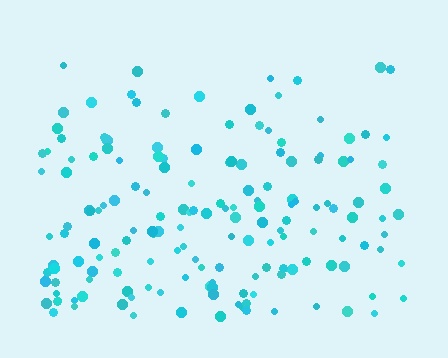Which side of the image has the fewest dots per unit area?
The top.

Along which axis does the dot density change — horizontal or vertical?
Vertical.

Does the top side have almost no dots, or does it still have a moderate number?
Still a moderate number, just noticeably fewer than the bottom.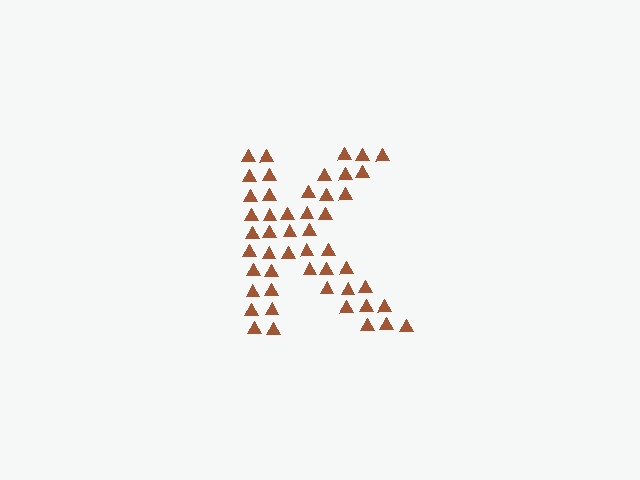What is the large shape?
The large shape is the letter K.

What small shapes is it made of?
It is made of small triangles.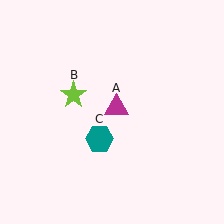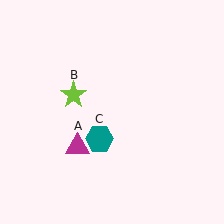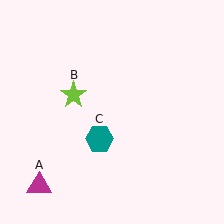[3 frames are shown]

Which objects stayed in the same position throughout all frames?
Lime star (object B) and teal hexagon (object C) remained stationary.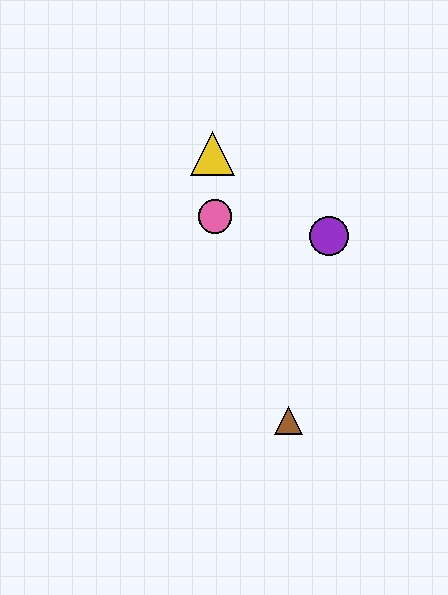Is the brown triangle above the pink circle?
No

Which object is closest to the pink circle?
The yellow triangle is closest to the pink circle.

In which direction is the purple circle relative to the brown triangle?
The purple circle is above the brown triangle.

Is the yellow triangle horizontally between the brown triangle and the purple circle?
No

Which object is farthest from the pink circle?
The brown triangle is farthest from the pink circle.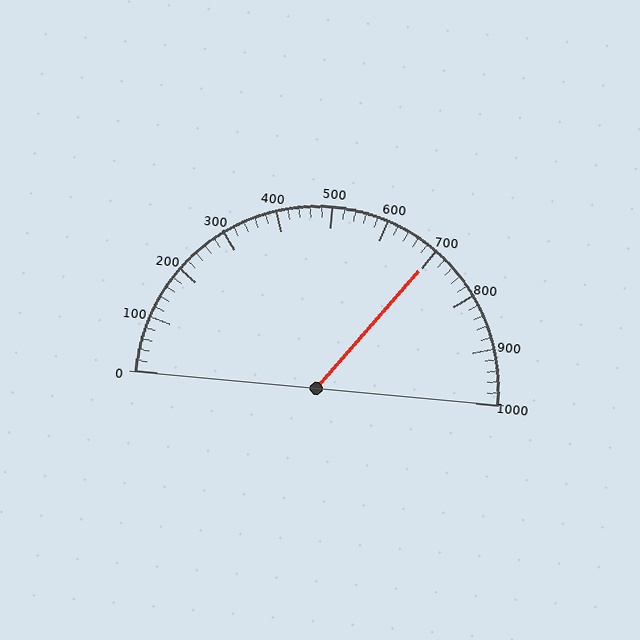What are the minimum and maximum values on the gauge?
The gauge ranges from 0 to 1000.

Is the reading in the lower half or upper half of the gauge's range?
The reading is in the upper half of the range (0 to 1000).